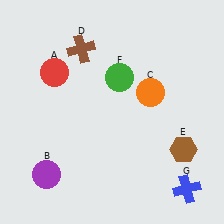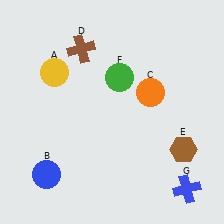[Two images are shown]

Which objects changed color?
A changed from red to yellow. B changed from purple to blue.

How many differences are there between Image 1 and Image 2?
There are 2 differences between the two images.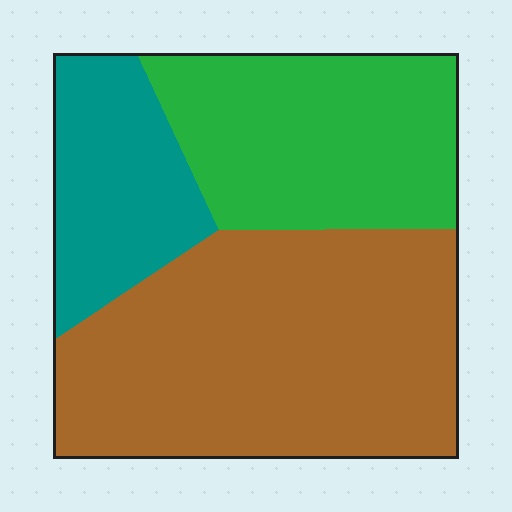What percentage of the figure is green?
Green covers about 30% of the figure.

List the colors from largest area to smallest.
From largest to smallest: brown, green, teal.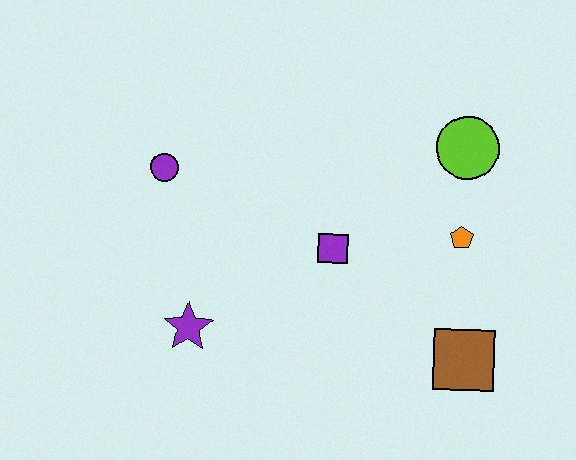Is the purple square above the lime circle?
No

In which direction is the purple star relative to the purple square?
The purple star is to the left of the purple square.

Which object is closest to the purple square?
The orange pentagon is closest to the purple square.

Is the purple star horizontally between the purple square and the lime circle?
No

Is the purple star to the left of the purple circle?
No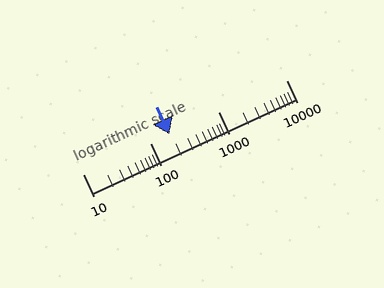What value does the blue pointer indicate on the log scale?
The pointer indicates approximately 190.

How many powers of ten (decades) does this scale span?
The scale spans 3 decades, from 10 to 10000.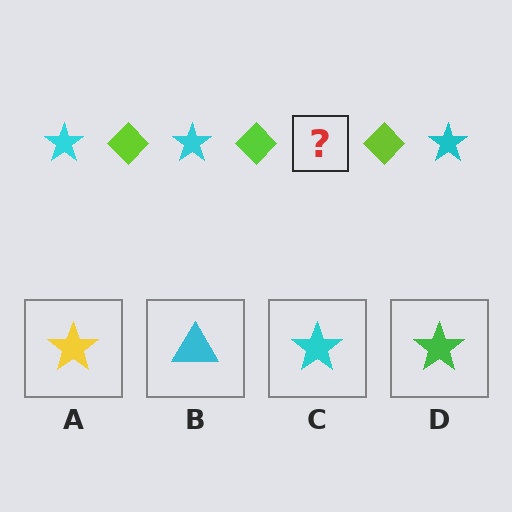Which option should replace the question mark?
Option C.